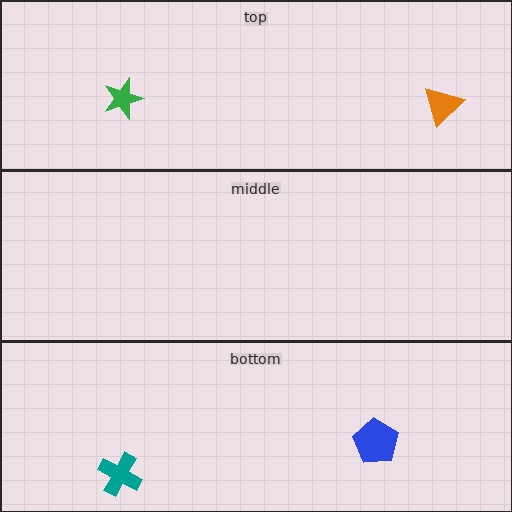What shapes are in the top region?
The green star, the orange triangle.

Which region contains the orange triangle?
The top region.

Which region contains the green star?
The top region.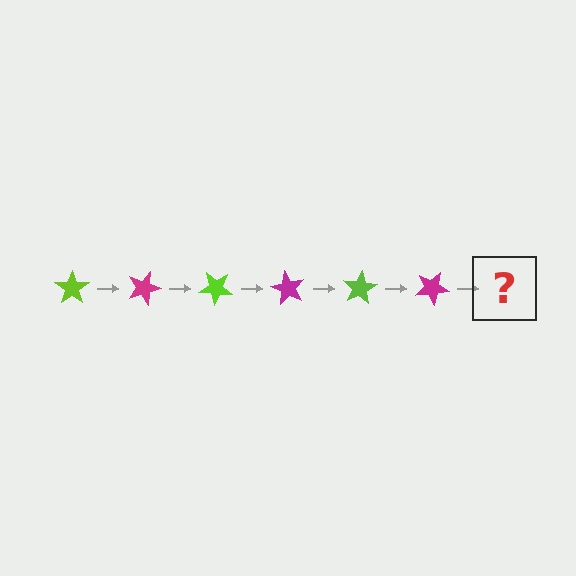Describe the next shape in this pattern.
It should be a lime star, rotated 120 degrees from the start.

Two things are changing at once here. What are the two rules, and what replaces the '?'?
The two rules are that it rotates 20 degrees each step and the color cycles through lime and magenta. The '?' should be a lime star, rotated 120 degrees from the start.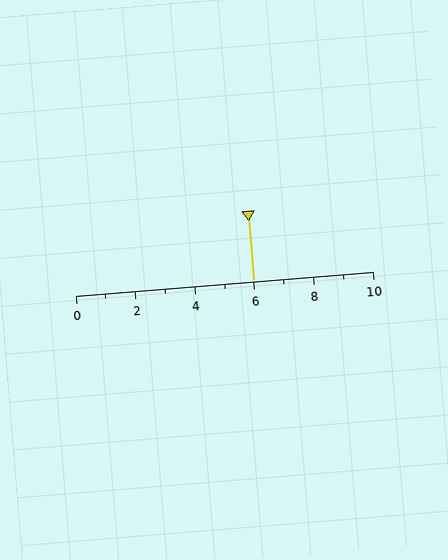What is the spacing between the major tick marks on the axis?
The major ticks are spaced 2 apart.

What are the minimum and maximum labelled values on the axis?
The axis runs from 0 to 10.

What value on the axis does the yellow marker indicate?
The marker indicates approximately 6.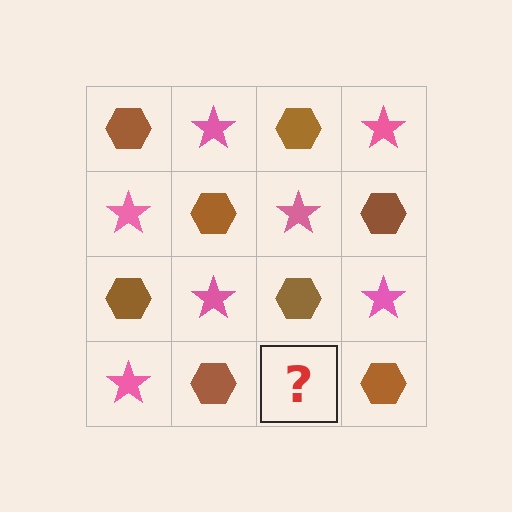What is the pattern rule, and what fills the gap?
The rule is that it alternates brown hexagon and pink star in a checkerboard pattern. The gap should be filled with a pink star.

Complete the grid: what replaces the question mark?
The question mark should be replaced with a pink star.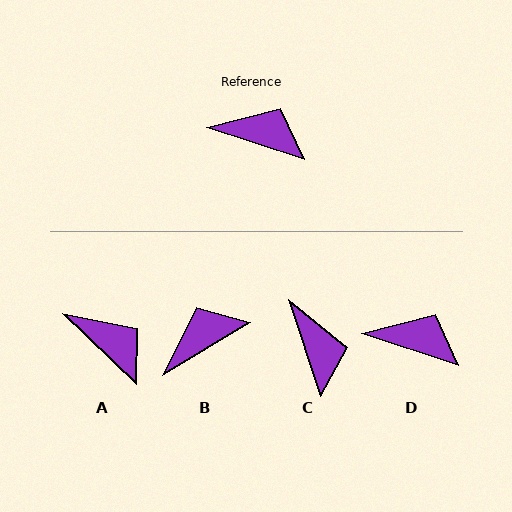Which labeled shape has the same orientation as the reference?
D.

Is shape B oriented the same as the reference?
No, it is off by about 49 degrees.